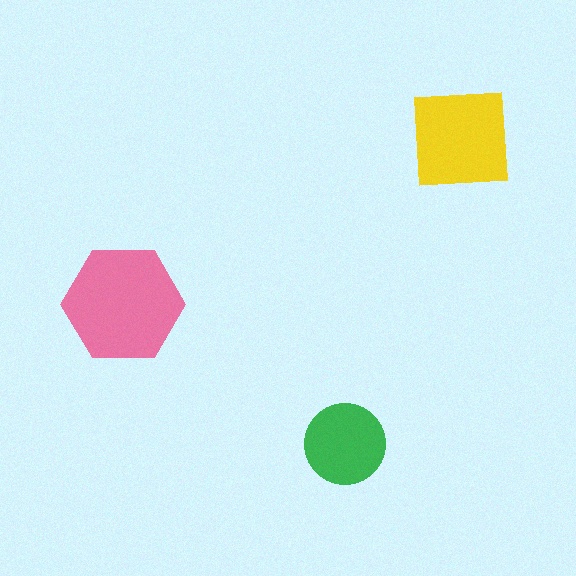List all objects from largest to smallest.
The pink hexagon, the yellow square, the green circle.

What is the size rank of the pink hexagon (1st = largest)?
1st.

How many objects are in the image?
There are 3 objects in the image.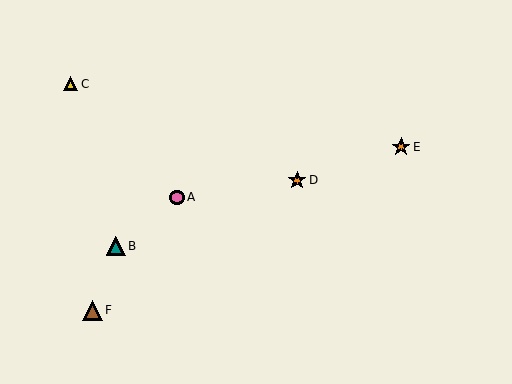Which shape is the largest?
The brown triangle (labeled F) is the largest.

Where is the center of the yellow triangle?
The center of the yellow triangle is at (71, 84).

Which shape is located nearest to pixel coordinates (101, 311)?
The brown triangle (labeled F) at (93, 310) is nearest to that location.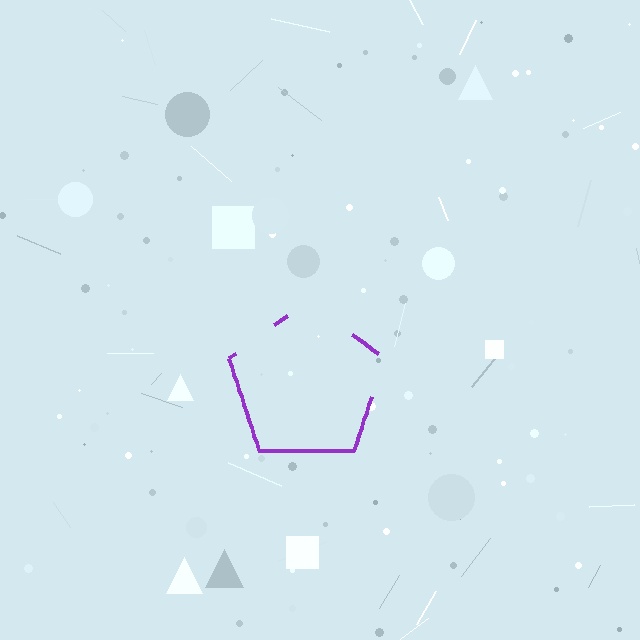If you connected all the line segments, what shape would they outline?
They would outline a pentagon.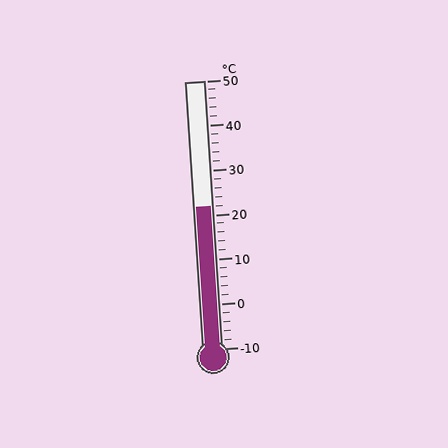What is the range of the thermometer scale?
The thermometer scale ranges from -10°C to 50°C.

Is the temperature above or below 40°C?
The temperature is below 40°C.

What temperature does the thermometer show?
The thermometer shows approximately 22°C.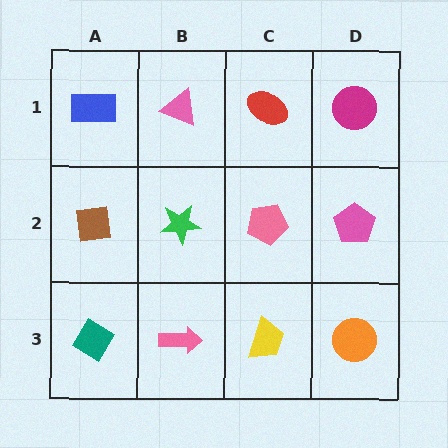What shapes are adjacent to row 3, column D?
A pink pentagon (row 2, column D), a yellow trapezoid (row 3, column C).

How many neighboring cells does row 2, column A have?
3.